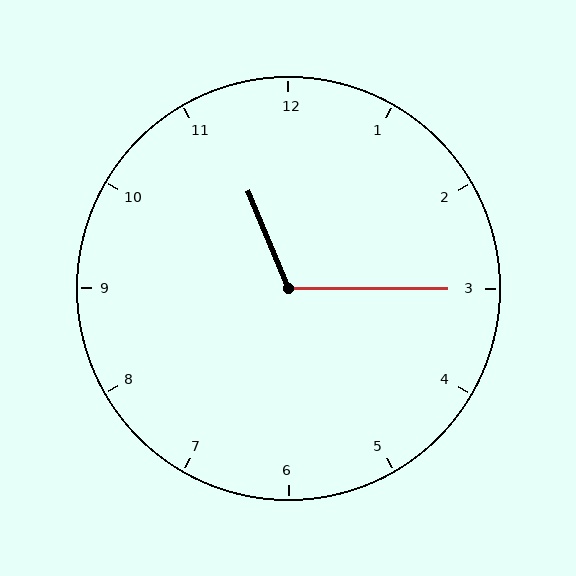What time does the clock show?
11:15.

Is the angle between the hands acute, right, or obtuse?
It is obtuse.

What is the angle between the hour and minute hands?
Approximately 112 degrees.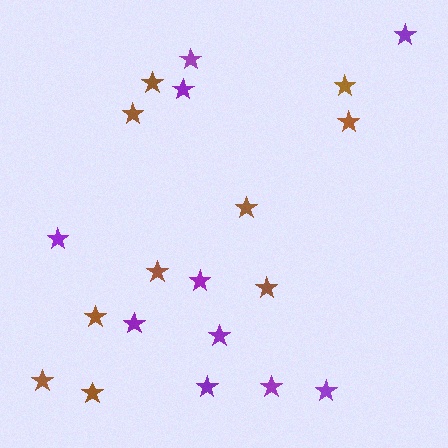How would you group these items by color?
There are 2 groups: one group of brown stars (10) and one group of purple stars (10).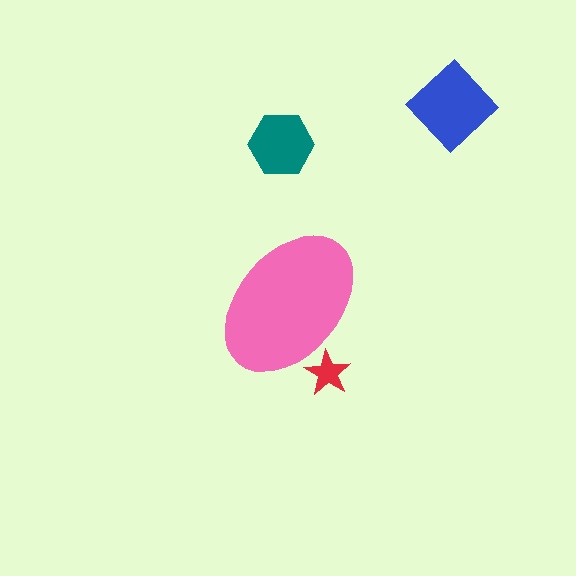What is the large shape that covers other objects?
A pink ellipse.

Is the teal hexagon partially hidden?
No, the teal hexagon is fully visible.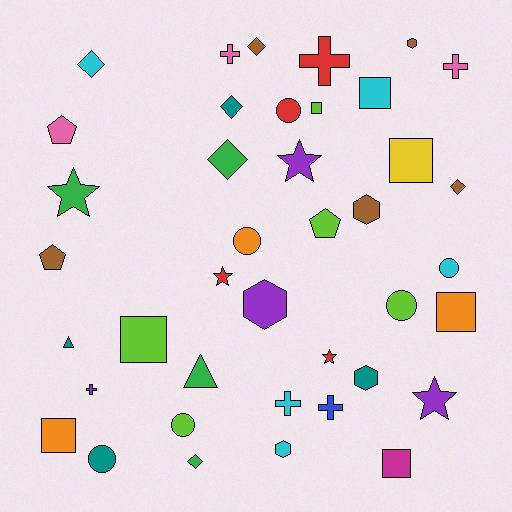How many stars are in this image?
There are 5 stars.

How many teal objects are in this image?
There are 4 teal objects.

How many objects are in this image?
There are 40 objects.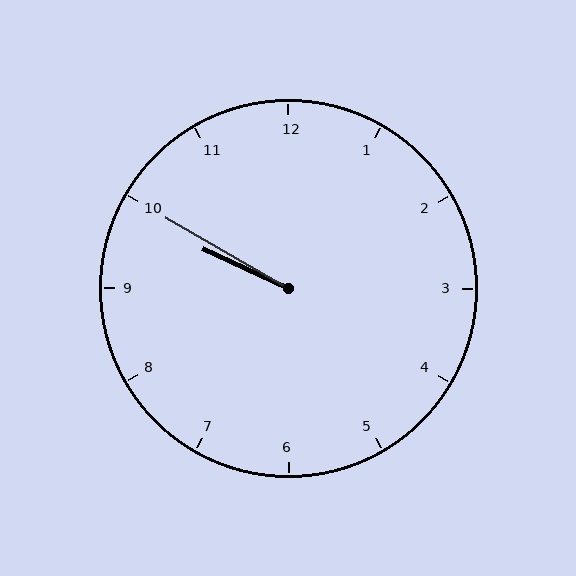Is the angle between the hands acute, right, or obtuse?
It is acute.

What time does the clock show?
9:50.